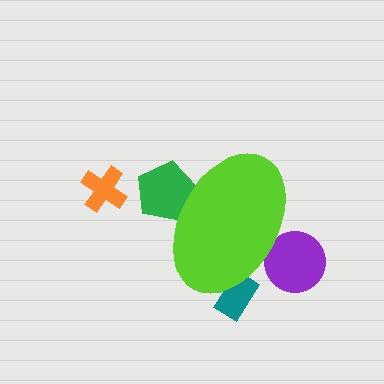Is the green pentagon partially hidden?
Yes, the green pentagon is partially hidden behind the lime ellipse.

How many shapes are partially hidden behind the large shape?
3 shapes are partially hidden.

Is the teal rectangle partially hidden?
Yes, the teal rectangle is partially hidden behind the lime ellipse.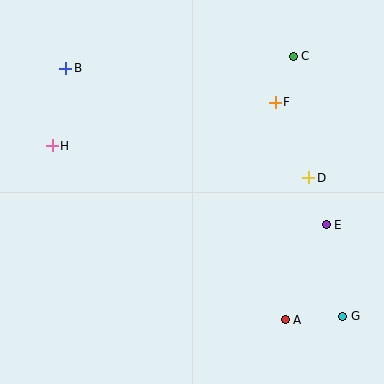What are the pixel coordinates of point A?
Point A is at (285, 320).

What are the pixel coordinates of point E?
Point E is at (326, 225).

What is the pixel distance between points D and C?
The distance between D and C is 123 pixels.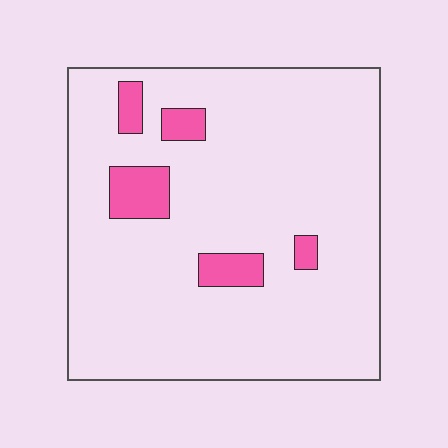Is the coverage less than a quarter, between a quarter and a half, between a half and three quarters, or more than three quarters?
Less than a quarter.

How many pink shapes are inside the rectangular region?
5.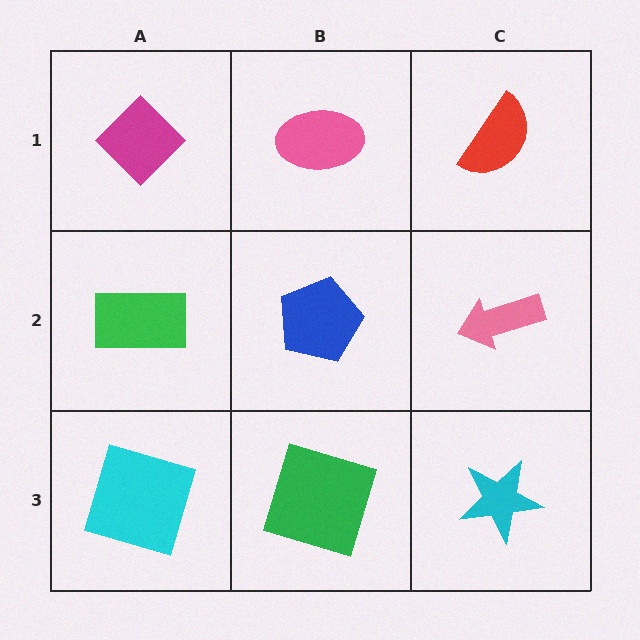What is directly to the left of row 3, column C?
A green square.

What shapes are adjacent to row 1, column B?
A blue pentagon (row 2, column B), a magenta diamond (row 1, column A), a red semicircle (row 1, column C).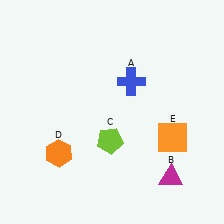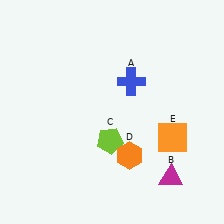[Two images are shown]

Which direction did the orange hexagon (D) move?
The orange hexagon (D) moved right.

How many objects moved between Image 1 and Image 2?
1 object moved between the two images.